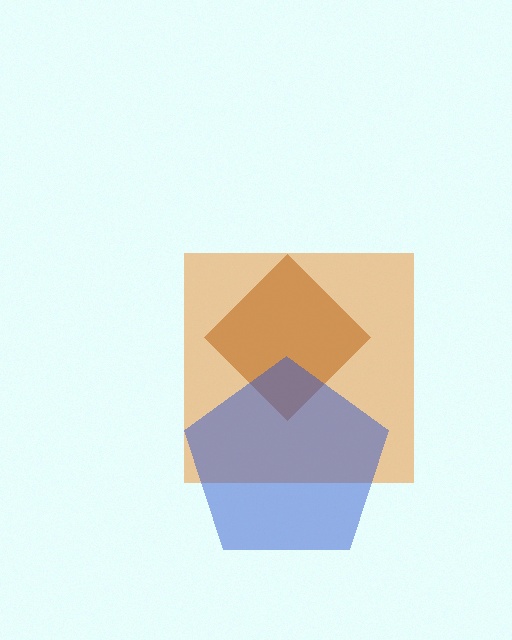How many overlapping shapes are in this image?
There are 3 overlapping shapes in the image.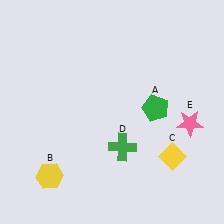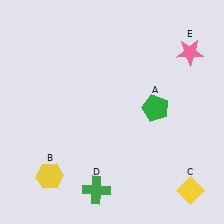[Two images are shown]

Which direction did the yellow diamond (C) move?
The yellow diamond (C) moved down.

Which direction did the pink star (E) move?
The pink star (E) moved up.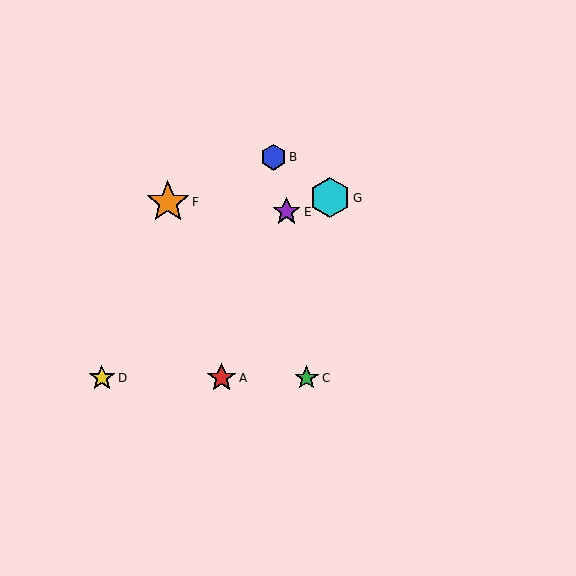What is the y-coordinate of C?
Object C is at y≈378.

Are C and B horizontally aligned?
No, C is at y≈378 and B is at y≈157.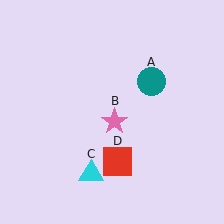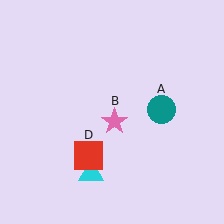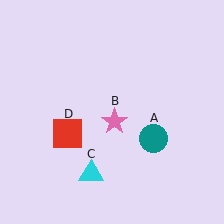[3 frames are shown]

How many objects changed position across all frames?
2 objects changed position: teal circle (object A), red square (object D).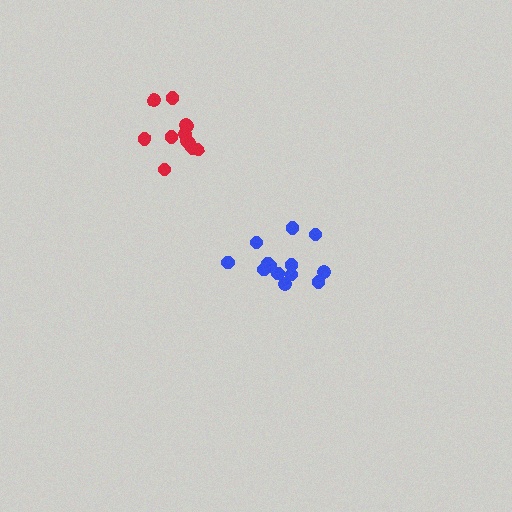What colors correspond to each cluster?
The clusters are colored: blue, red.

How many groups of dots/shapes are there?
There are 2 groups.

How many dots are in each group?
Group 1: 13 dots, Group 2: 12 dots (25 total).